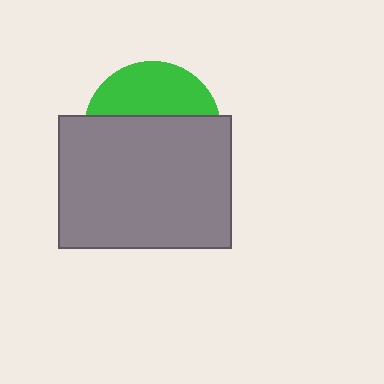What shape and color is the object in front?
The object in front is a gray rectangle.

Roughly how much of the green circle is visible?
A small part of it is visible (roughly 37%).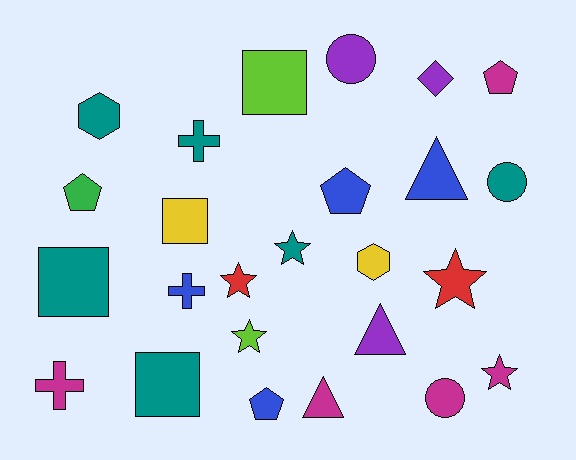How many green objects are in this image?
There is 1 green object.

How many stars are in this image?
There are 5 stars.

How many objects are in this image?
There are 25 objects.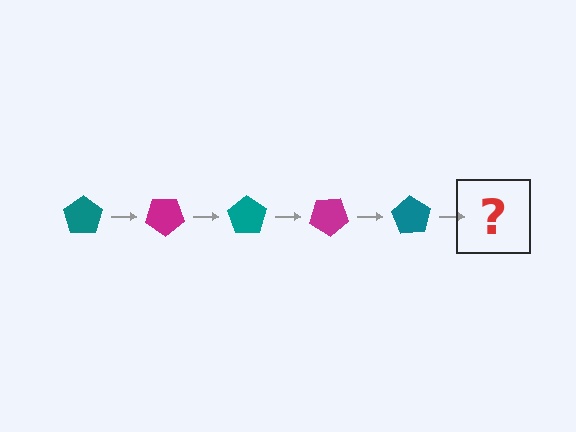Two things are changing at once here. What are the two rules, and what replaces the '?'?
The two rules are that it rotates 35 degrees each step and the color cycles through teal and magenta. The '?' should be a magenta pentagon, rotated 175 degrees from the start.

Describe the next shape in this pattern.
It should be a magenta pentagon, rotated 175 degrees from the start.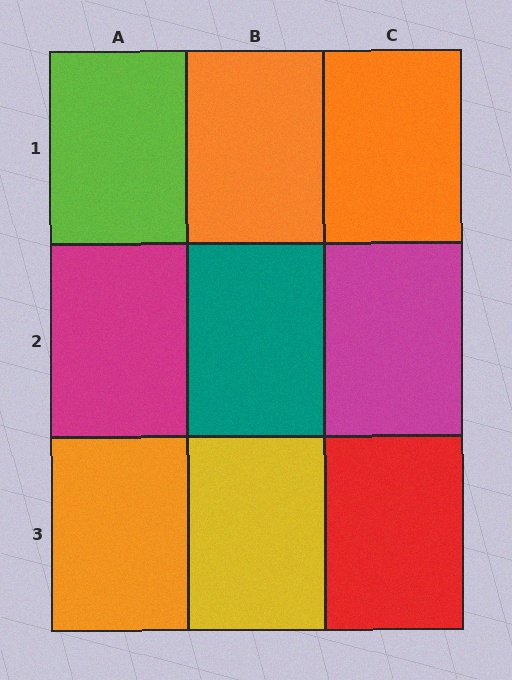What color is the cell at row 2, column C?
Magenta.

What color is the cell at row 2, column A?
Magenta.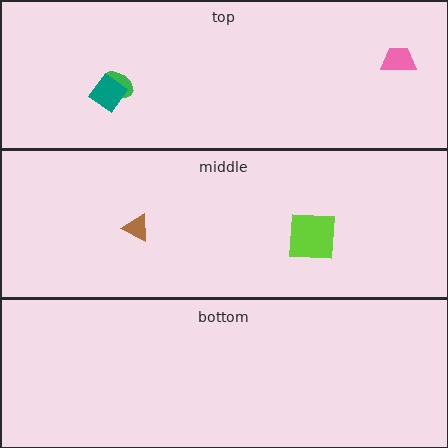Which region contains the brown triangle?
The middle region.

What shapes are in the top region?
The green ellipse, the teal diamond, the pink trapezoid.